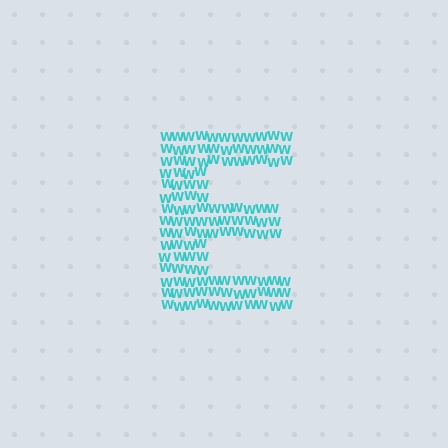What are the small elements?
The small elements are letter W's.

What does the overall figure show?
The overall figure shows the letter E.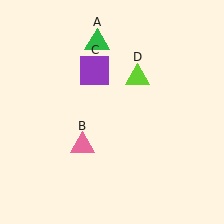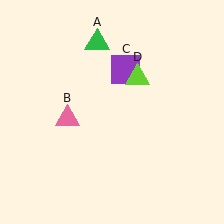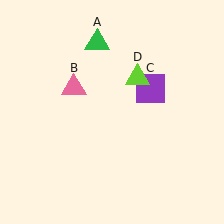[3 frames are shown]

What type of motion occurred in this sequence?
The pink triangle (object B), purple square (object C) rotated clockwise around the center of the scene.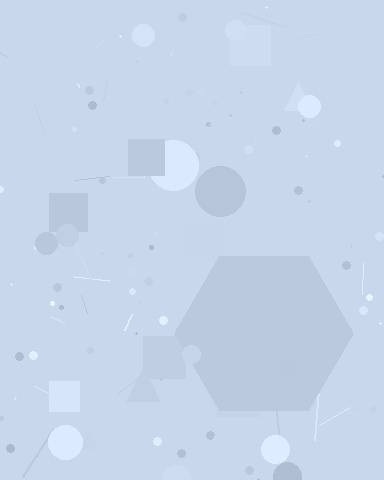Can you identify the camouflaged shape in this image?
The camouflaged shape is a hexagon.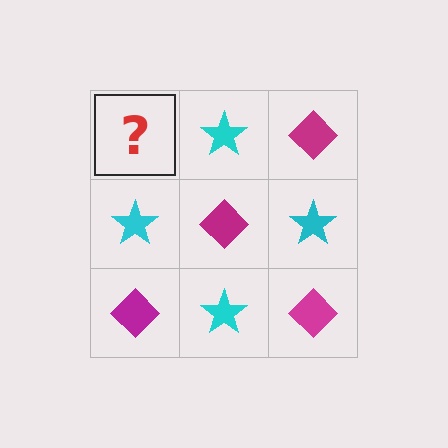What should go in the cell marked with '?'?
The missing cell should contain a magenta diamond.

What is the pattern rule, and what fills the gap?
The rule is that it alternates magenta diamond and cyan star in a checkerboard pattern. The gap should be filled with a magenta diamond.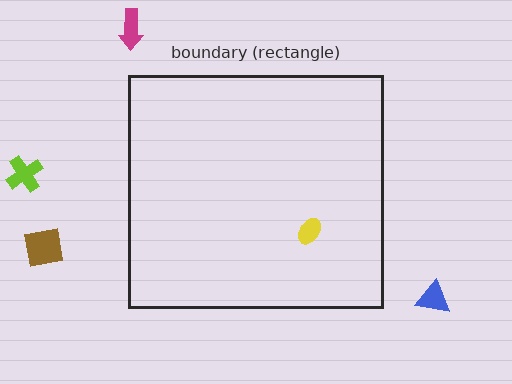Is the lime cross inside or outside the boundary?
Outside.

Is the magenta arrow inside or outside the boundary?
Outside.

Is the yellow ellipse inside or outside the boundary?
Inside.